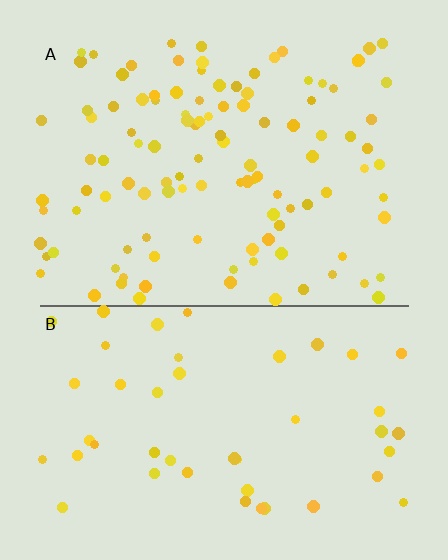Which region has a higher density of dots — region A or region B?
A (the top).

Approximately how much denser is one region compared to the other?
Approximately 2.4× — region A over region B.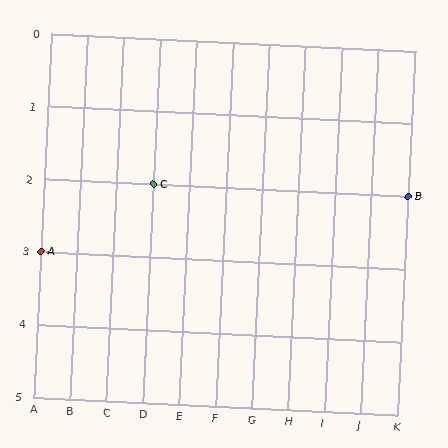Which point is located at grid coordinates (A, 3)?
Point A is at (A, 3).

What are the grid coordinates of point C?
Point C is at grid coordinates (D, 2).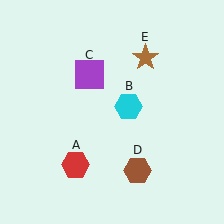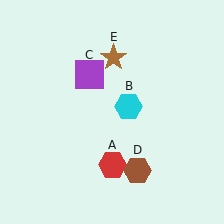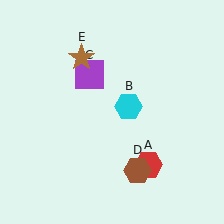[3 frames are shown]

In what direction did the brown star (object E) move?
The brown star (object E) moved left.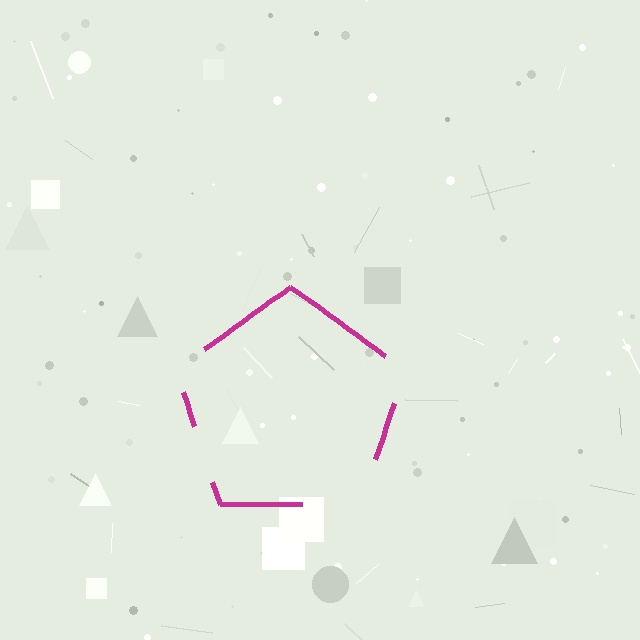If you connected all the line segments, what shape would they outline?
They would outline a pentagon.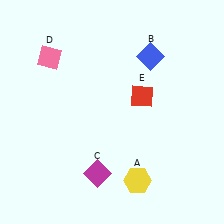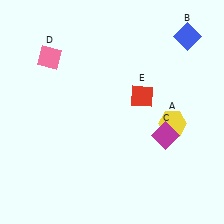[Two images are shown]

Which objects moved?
The objects that moved are: the yellow hexagon (A), the blue diamond (B), the magenta diamond (C).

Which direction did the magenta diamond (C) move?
The magenta diamond (C) moved right.